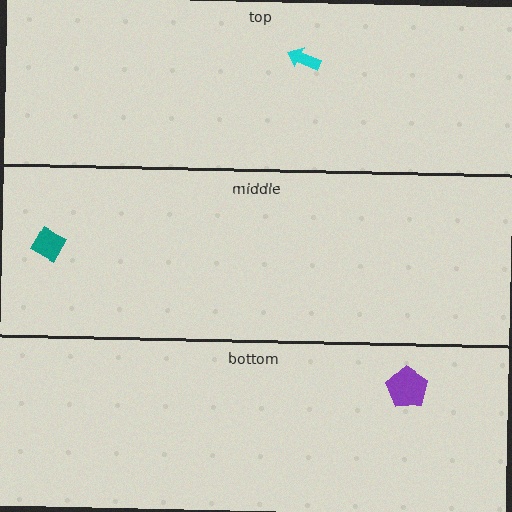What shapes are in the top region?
The cyan arrow.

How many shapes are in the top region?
1.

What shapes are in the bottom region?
The purple pentagon.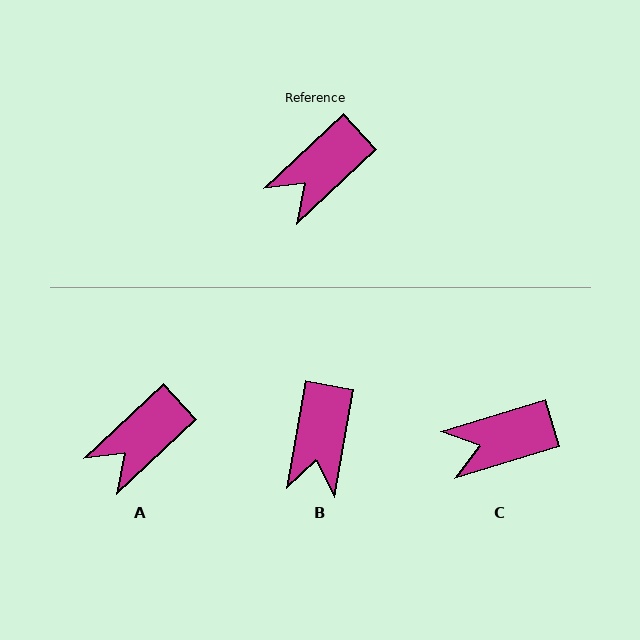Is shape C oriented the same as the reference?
No, it is off by about 26 degrees.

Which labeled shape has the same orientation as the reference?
A.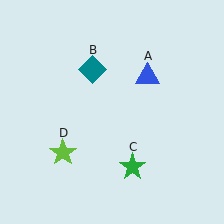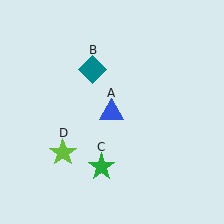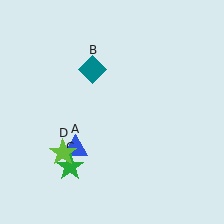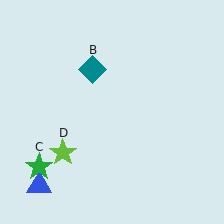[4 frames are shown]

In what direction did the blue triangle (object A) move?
The blue triangle (object A) moved down and to the left.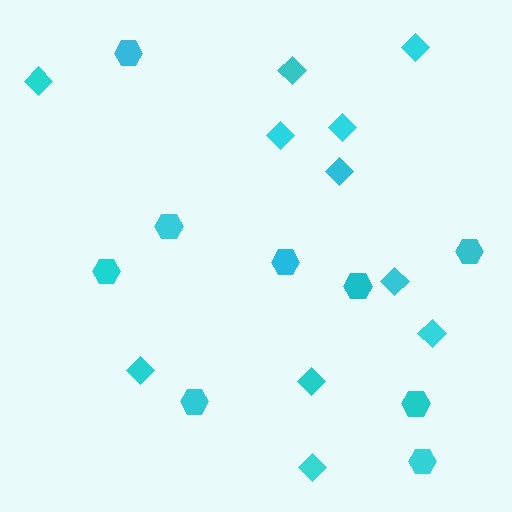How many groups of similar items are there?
There are 2 groups: one group of diamonds (11) and one group of hexagons (9).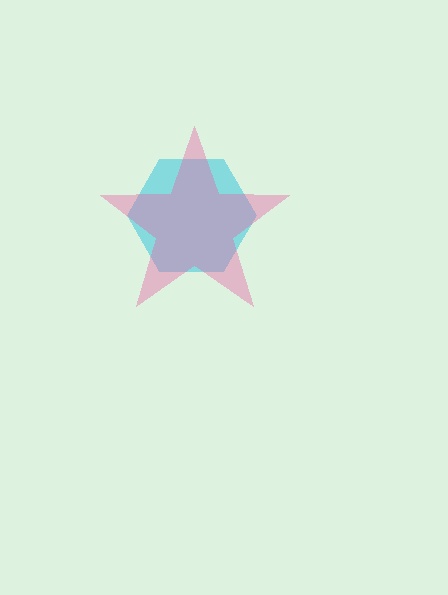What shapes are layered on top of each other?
The layered shapes are: a cyan hexagon, a pink star.